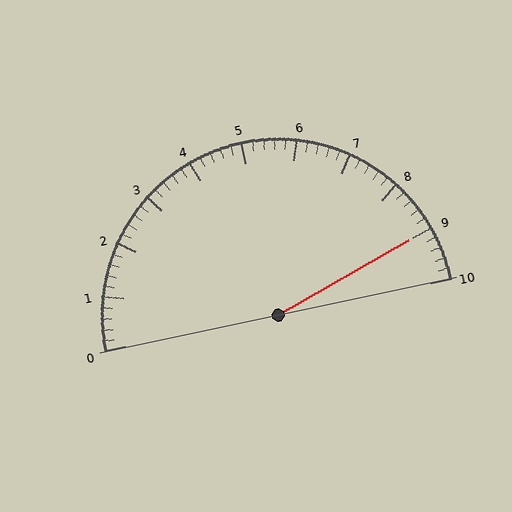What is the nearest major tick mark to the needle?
The nearest major tick mark is 9.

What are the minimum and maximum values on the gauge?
The gauge ranges from 0 to 10.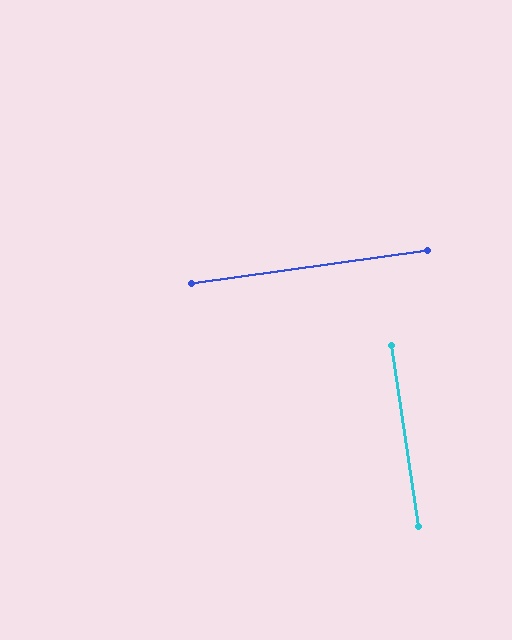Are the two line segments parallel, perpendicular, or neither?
Perpendicular — they meet at approximately 90°.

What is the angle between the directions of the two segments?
Approximately 90 degrees.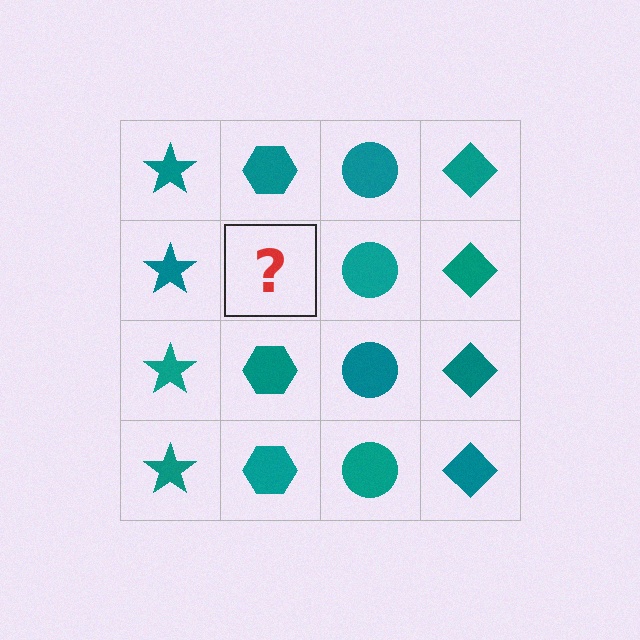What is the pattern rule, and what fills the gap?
The rule is that each column has a consistent shape. The gap should be filled with a teal hexagon.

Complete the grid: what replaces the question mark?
The question mark should be replaced with a teal hexagon.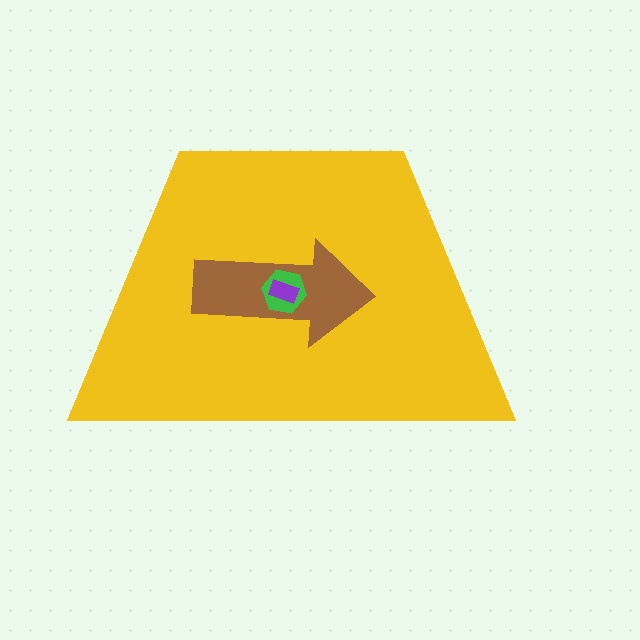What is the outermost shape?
The yellow trapezoid.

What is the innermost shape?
The purple rectangle.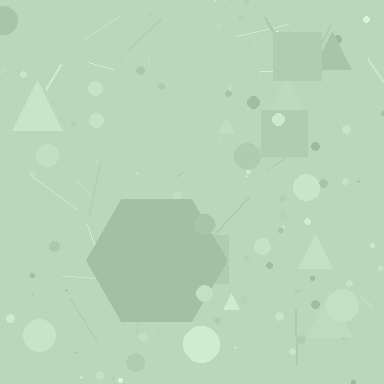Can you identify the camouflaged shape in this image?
The camouflaged shape is a hexagon.